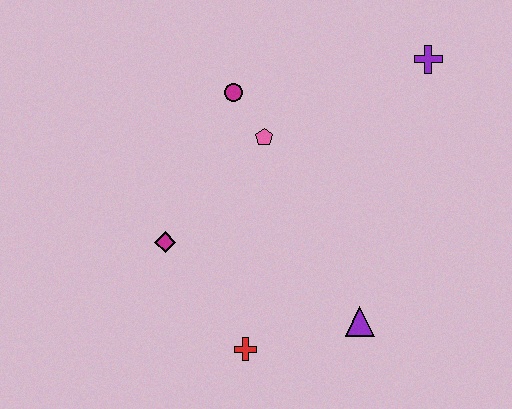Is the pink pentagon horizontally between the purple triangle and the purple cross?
No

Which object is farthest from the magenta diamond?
The purple cross is farthest from the magenta diamond.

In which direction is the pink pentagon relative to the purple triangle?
The pink pentagon is above the purple triangle.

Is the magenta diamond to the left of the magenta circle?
Yes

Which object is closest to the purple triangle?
The red cross is closest to the purple triangle.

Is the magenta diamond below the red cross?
No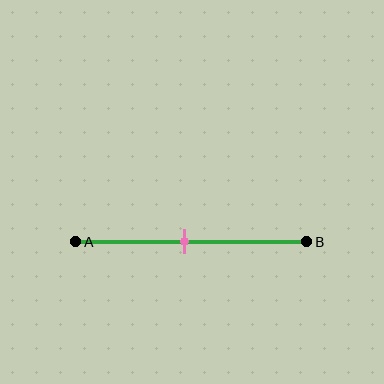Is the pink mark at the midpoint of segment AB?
Yes, the mark is approximately at the midpoint.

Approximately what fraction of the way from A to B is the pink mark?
The pink mark is approximately 45% of the way from A to B.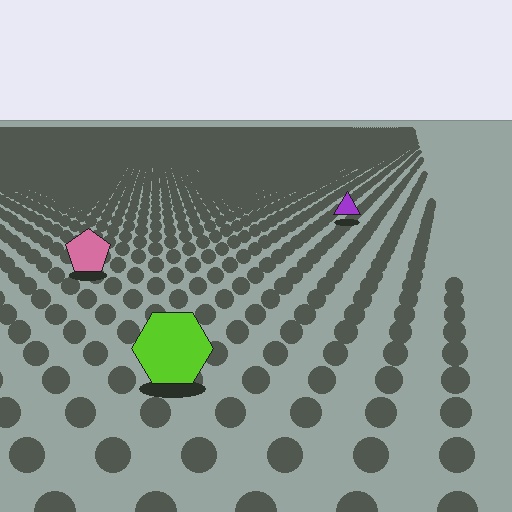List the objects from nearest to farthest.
From nearest to farthest: the lime hexagon, the pink pentagon, the purple triangle.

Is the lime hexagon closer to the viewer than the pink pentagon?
Yes. The lime hexagon is closer — you can tell from the texture gradient: the ground texture is coarser near it.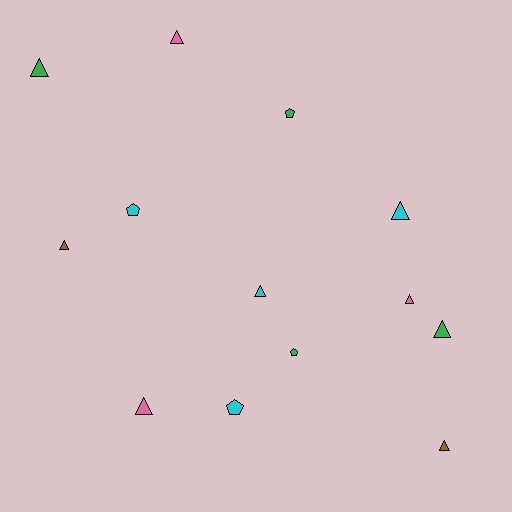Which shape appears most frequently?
Triangle, with 9 objects.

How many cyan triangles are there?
There are 2 cyan triangles.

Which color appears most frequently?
Cyan, with 4 objects.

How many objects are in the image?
There are 13 objects.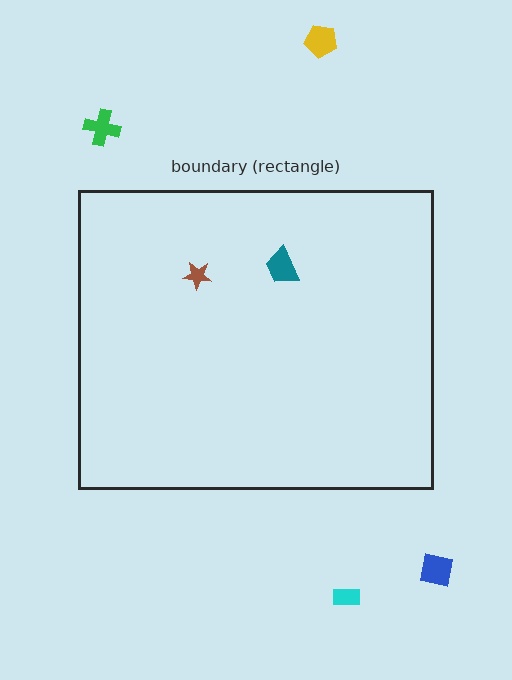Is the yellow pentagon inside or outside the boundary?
Outside.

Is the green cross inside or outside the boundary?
Outside.